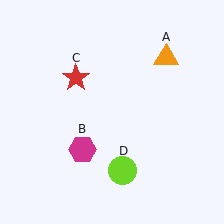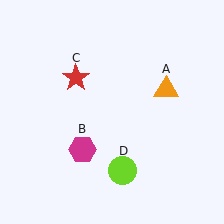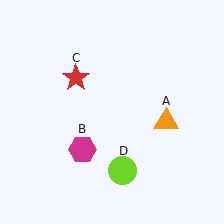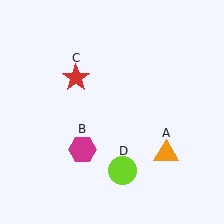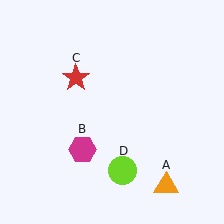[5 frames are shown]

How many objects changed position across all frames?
1 object changed position: orange triangle (object A).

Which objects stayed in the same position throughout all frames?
Magenta hexagon (object B) and red star (object C) and lime circle (object D) remained stationary.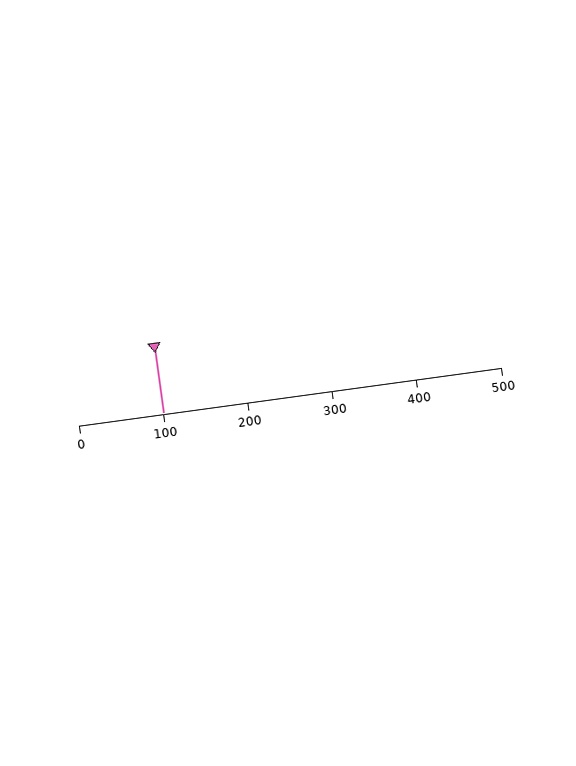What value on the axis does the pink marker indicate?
The marker indicates approximately 100.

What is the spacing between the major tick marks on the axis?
The major ticks are spaced 100 apart.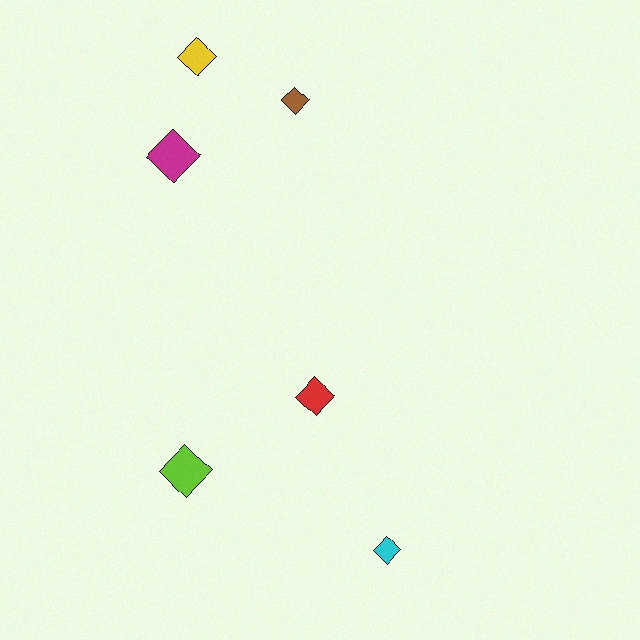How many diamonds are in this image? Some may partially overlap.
There are 6 diamonds.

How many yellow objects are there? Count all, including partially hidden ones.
There is 1 yellow object.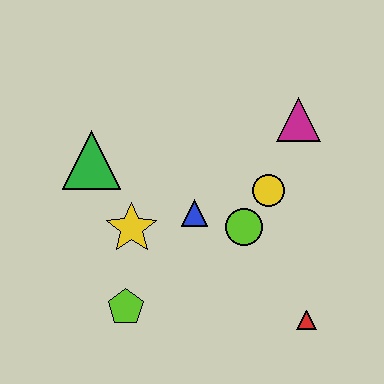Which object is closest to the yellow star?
The blue triangle is closest to the yellow star.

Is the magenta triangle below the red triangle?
No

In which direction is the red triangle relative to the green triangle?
The red triangle is to the right of the green triangle.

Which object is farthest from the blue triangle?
The red triangle is farthest from the blue triangle.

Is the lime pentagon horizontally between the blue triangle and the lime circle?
No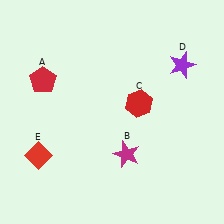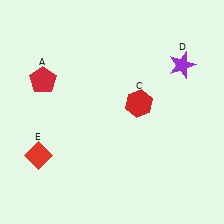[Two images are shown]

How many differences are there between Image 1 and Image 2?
There is 1 difference between the two images.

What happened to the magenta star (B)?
The magenta star (B) was removed in Image 2. It was in the bottom-right area of Image 1.